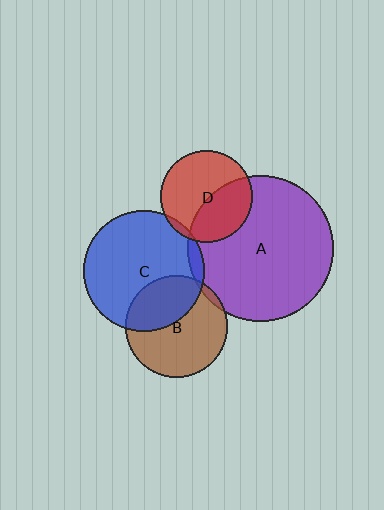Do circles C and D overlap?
Yes.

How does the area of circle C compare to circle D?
Approximately 1.7 times.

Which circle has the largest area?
Circle A (purple).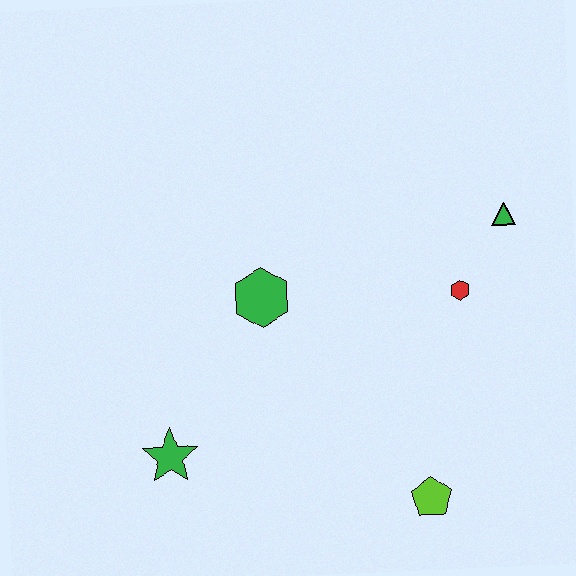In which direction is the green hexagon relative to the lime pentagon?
The green hexagon is above the lime pentagon.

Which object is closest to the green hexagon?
The green star is closest to the green hexagon.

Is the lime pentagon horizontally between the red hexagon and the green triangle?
No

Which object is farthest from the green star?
The green triangle is farthest from the green star.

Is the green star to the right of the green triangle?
No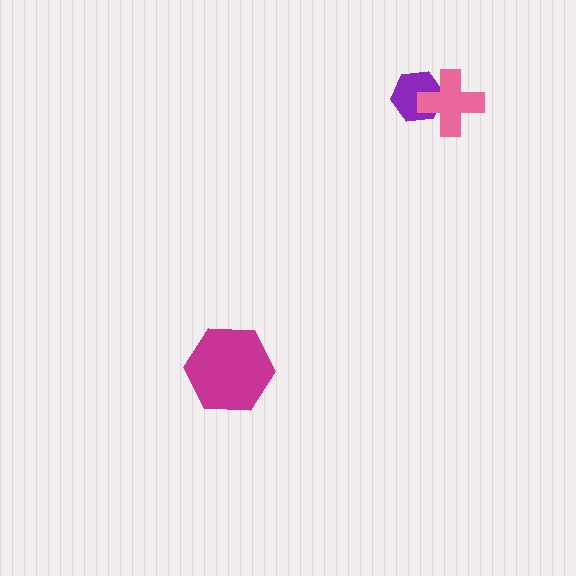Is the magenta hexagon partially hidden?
No, no other shape covers it.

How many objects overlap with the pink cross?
1 object overlaps with the pink cross.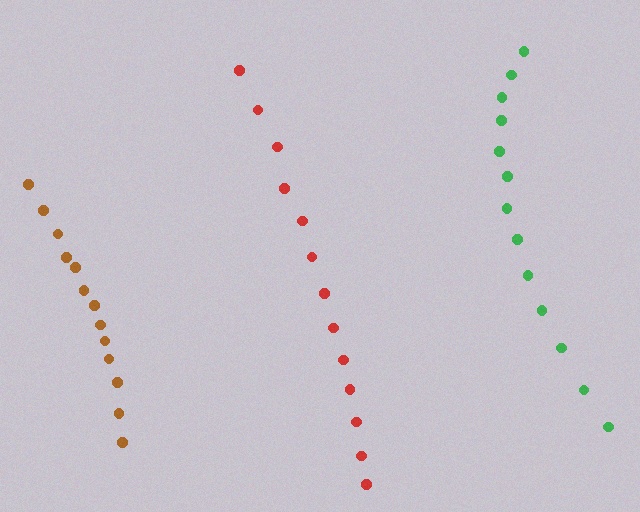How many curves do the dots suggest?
There are 3 distinct paths.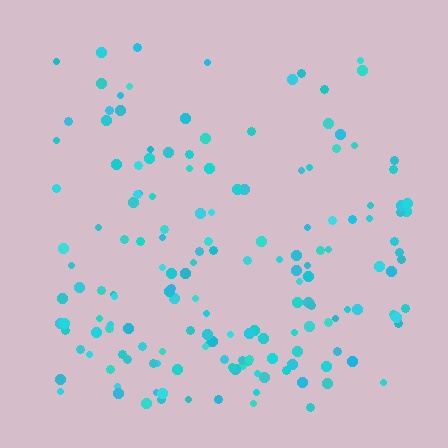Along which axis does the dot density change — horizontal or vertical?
Vertical.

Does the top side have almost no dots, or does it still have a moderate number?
Still a moderate number, just noticeably fewer than the bottom.